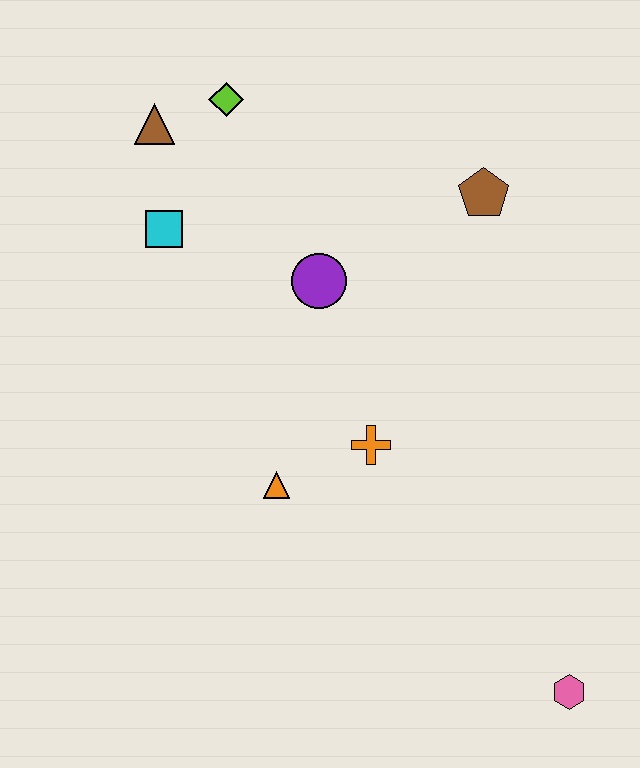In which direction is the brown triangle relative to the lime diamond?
The brown triangle is to the left of the lime diamond.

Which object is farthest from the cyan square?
The pink hexagon is farthest from the cyan square.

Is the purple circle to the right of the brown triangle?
Yes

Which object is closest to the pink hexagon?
The orange cross is closest to the pink hexagon.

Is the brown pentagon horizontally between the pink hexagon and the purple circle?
Yes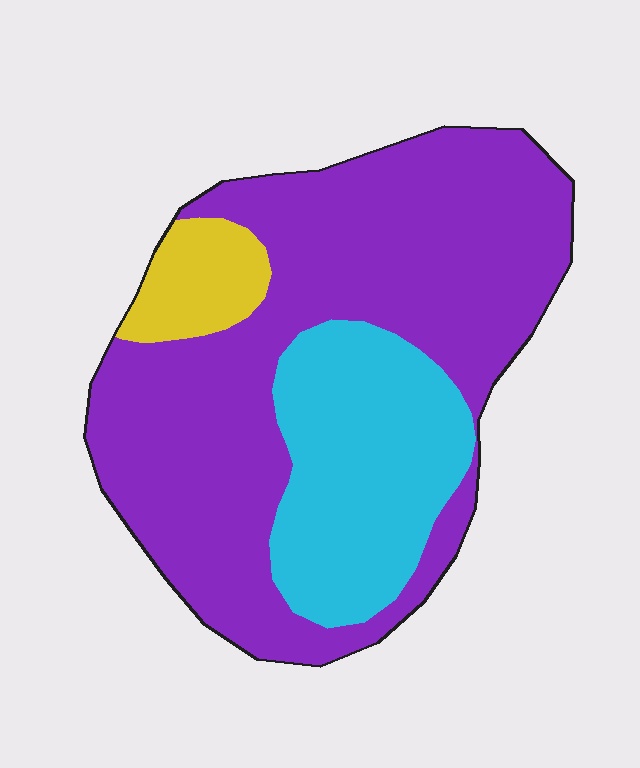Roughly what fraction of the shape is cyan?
Cyan takes up about one quarter (1/4) of the shape.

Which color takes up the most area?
Purple, at roughly 65%.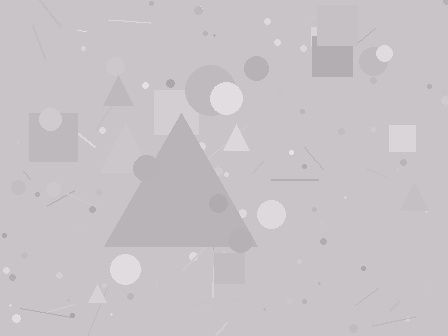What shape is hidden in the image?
A triangle is hidden in the image.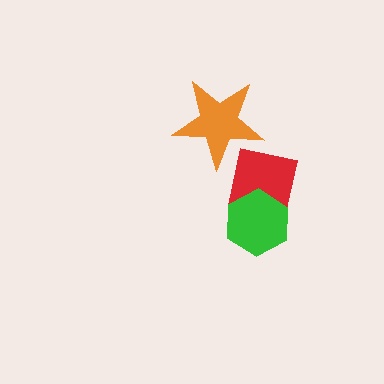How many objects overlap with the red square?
2 objects overlap with the red square.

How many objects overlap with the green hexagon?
1 object overlaps with the green hexagon.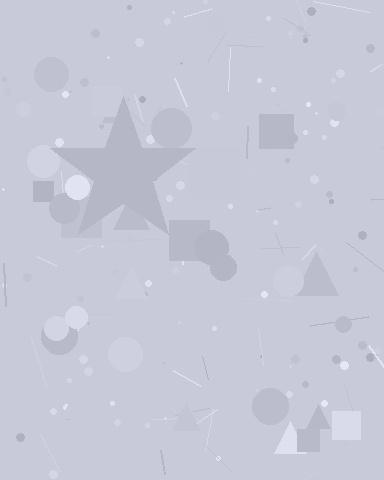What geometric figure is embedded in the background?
A star is embedded in the background.